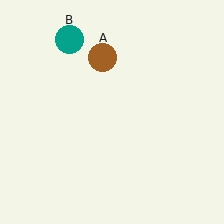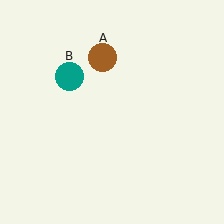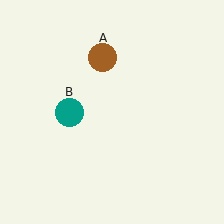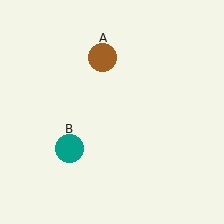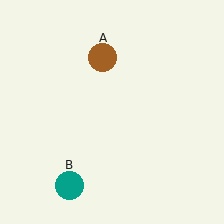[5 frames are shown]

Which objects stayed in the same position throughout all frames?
Brown circle (object A) remained stationary.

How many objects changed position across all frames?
1 object changed position: teal circle (object B).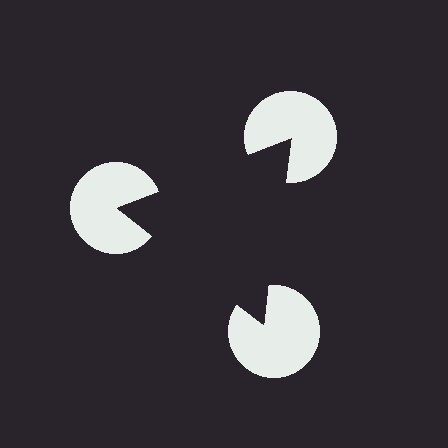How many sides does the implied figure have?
3 sides.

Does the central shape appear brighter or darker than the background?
It typically appears slightly darker than the background, even though no actual brightness change is drawn.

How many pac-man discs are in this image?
There are 3 — one at each vertex of the illusory triangle.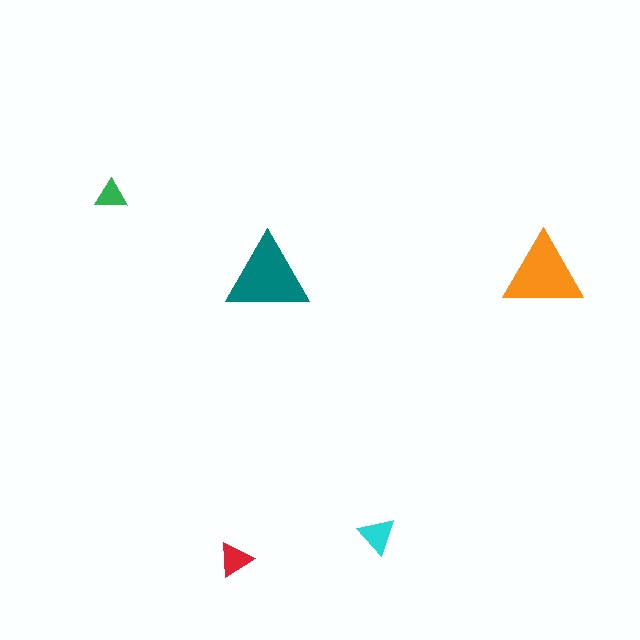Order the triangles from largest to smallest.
the teal one, the orange one, the cyan one, the red one, the green one.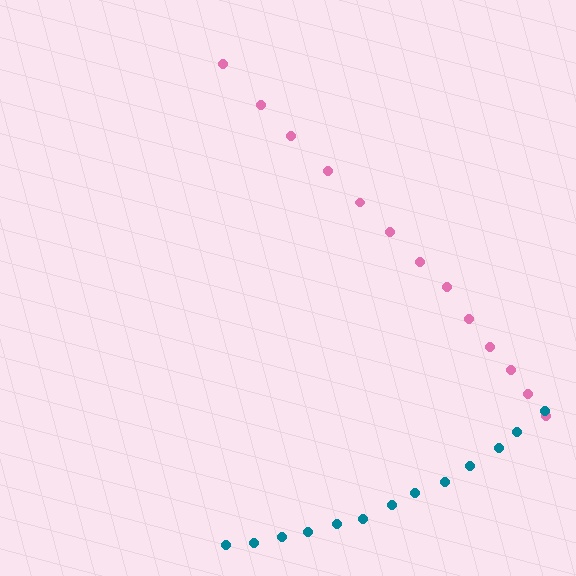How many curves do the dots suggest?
There are 2 distinct paths.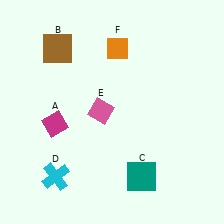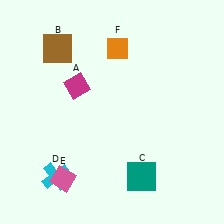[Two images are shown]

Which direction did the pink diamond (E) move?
The pink diamond (E) moved down.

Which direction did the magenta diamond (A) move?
The magenta diamond (A) moved up.